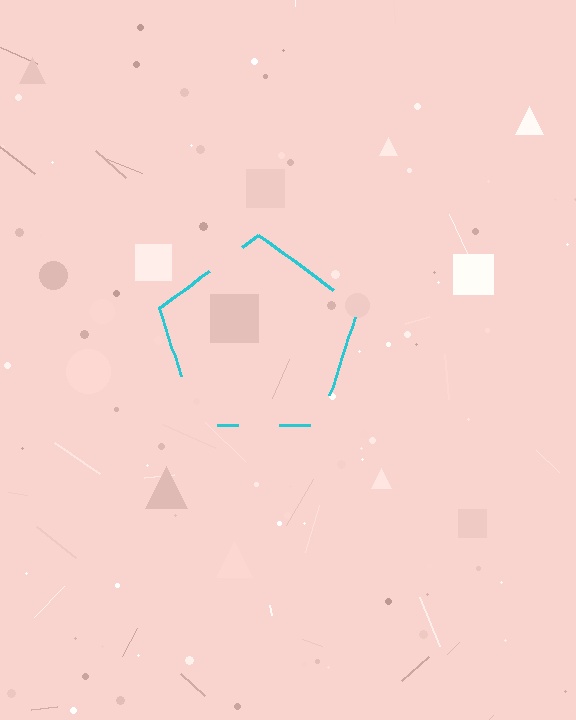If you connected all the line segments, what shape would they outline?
They would outline a pentagon.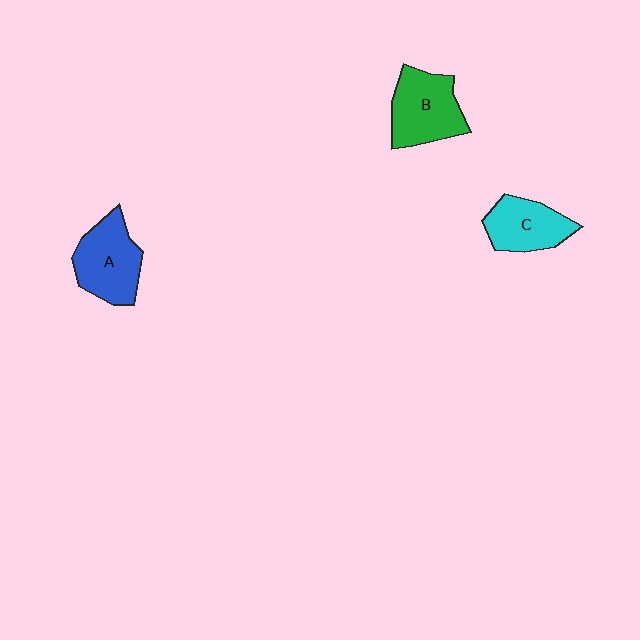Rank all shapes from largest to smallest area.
From largest to smallest: B (green), A (blue), C (cyan).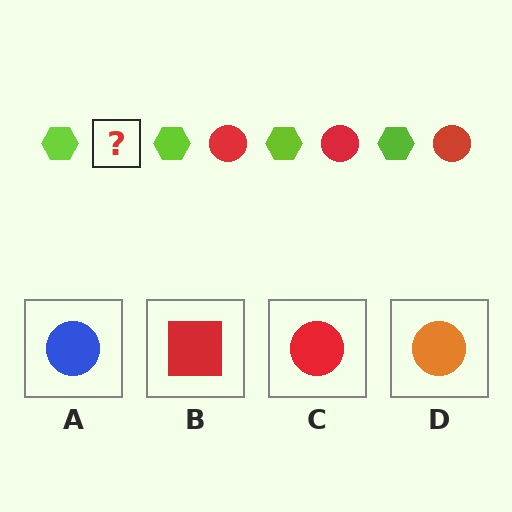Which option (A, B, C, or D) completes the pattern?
C.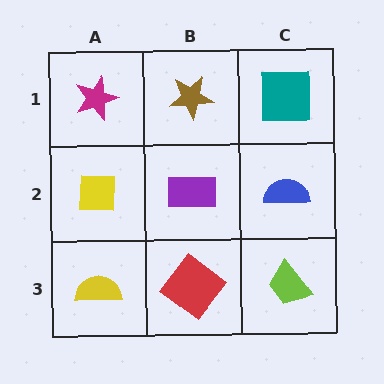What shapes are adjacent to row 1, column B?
A purple rectangle (row 2, column B), a magenta star (row 1, column A), a teal square (row 1, column C).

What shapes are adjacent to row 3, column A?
A yellow square (row 2, column A), a red diamond (row 3, column B).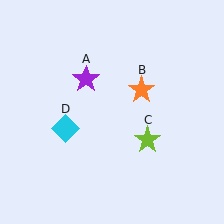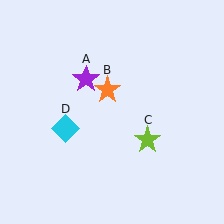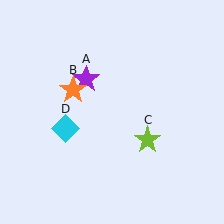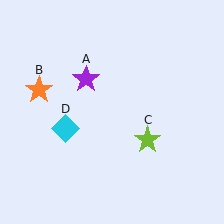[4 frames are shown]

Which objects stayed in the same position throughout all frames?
Purple star (object A) and lime star (object C) and cyan diamond (object D) remained stationary.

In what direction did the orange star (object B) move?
The orange star (object B) moved left.